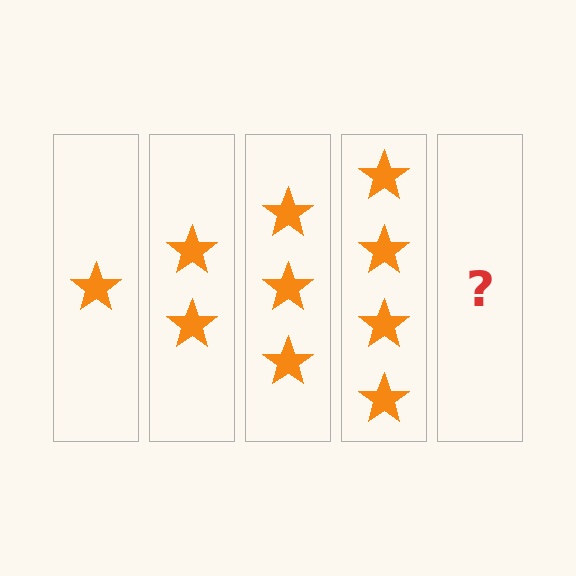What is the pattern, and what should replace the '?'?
The pattern is that each step adds one more star. The '?' should be 5 stars.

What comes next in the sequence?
The next element should be 5 stars.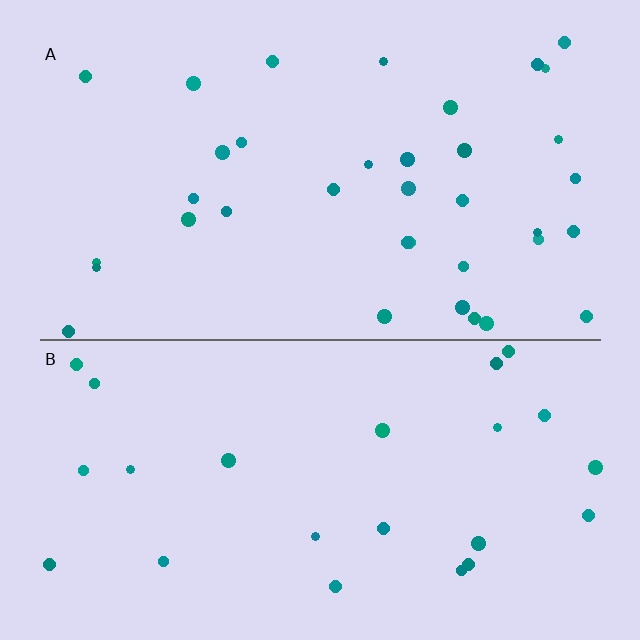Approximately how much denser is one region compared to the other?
Approximately 1.5× — region A over region B.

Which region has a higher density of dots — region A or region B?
A (the top).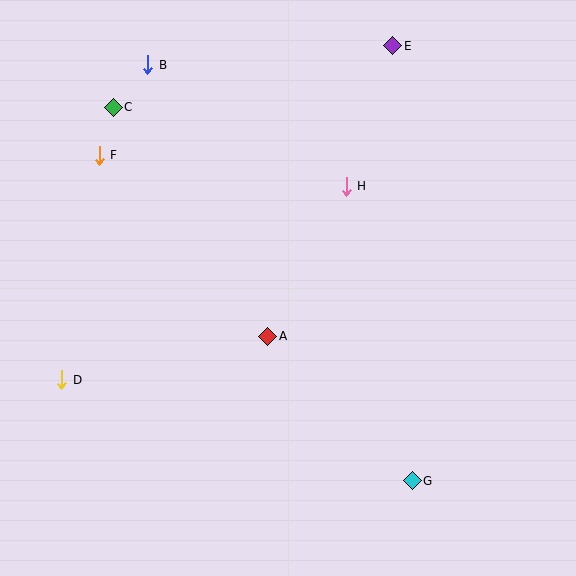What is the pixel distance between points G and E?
The distance between G and E is 435 pixels.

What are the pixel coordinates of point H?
Point H is at (346, 186).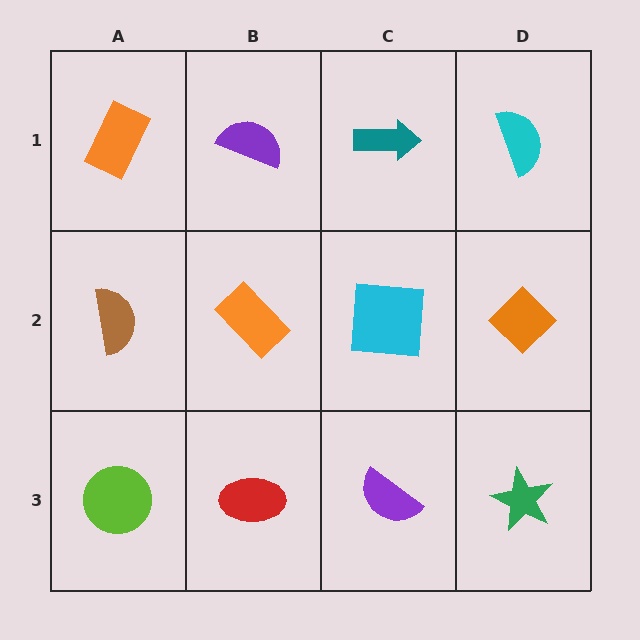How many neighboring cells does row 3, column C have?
3.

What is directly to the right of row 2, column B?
A cyan square.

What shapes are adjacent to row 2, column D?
A cyan semicircle (row 1, column D), a green star (row 3, column D), a cyan square (row 2, column C).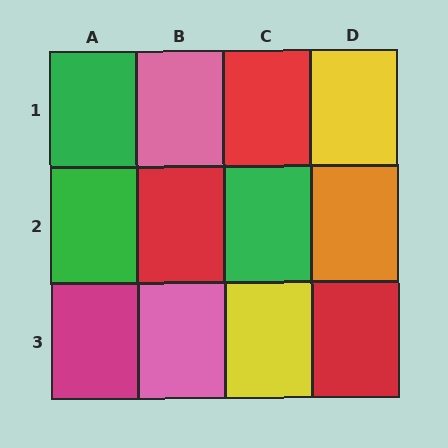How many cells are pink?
2 cells are pink.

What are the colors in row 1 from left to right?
Green, pink, red, yellow.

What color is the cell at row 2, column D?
Orange.